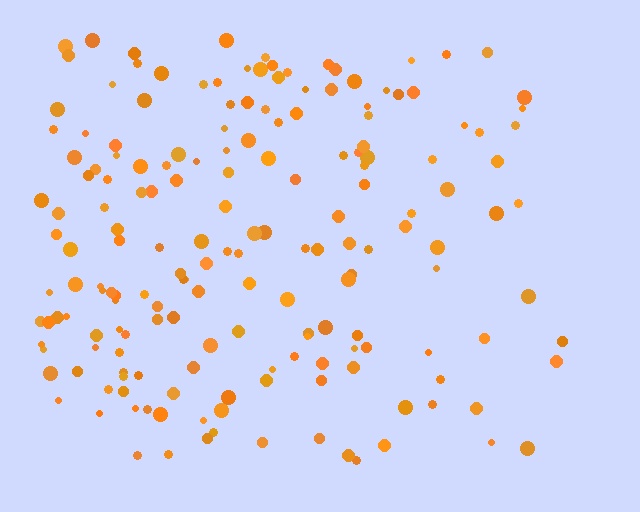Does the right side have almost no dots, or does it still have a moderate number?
Still a moderate number, just noticeably fewer than the left.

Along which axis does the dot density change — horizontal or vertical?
Horizontal.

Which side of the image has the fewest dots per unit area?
The right.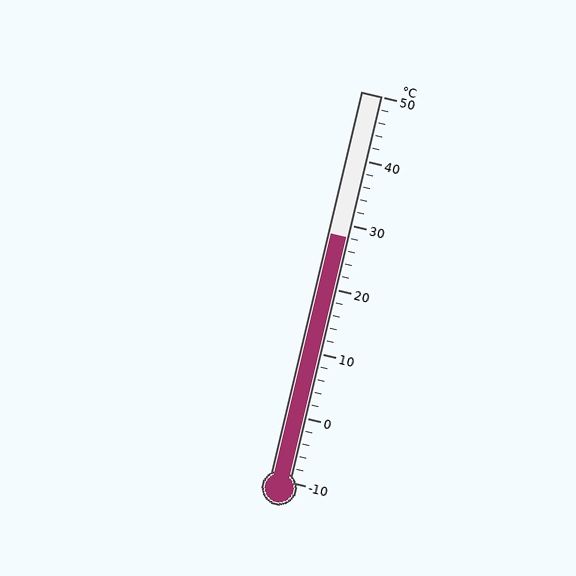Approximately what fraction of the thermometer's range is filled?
The thermometer is filled to approximately 65% of its range.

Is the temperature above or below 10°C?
The temperature is above 10°C.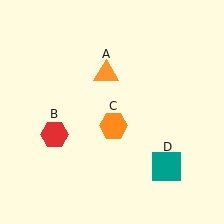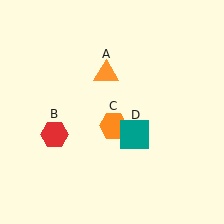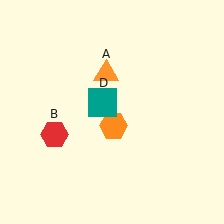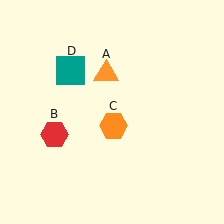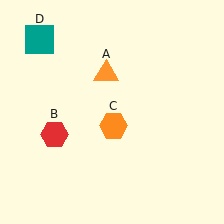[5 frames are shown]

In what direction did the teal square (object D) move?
The teal square (object D) moved up and to the left.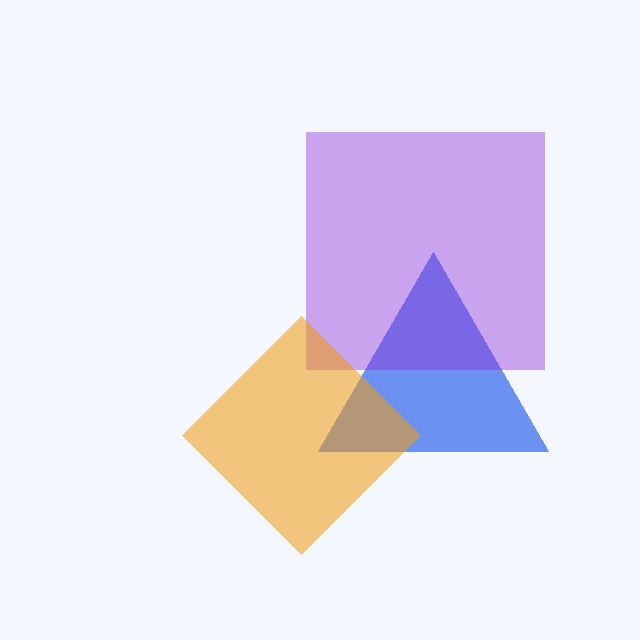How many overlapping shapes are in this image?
There are 3 overlapping shapes in the image.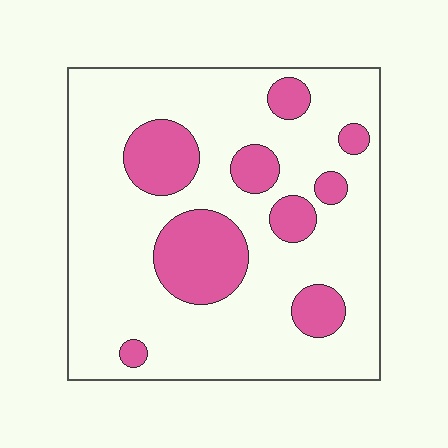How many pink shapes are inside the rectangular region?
9.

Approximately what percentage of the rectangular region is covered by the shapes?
Approximately 20%.